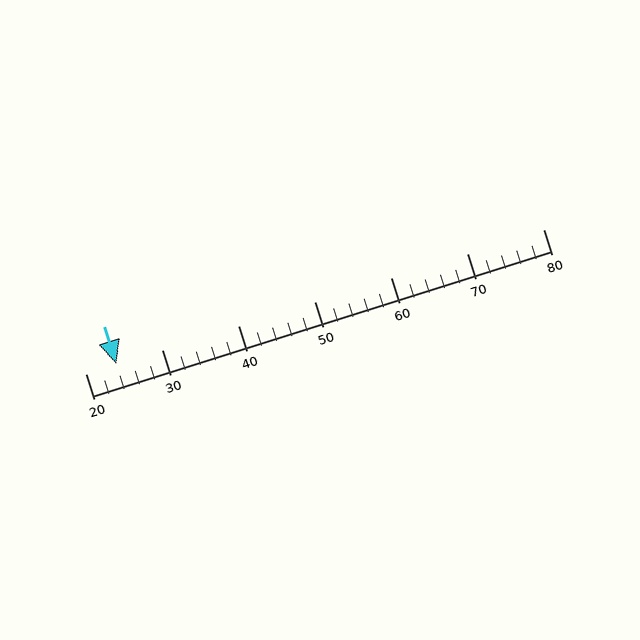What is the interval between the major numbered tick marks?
The major tick marks are spaced 10 units apart.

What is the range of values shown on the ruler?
The ruler shows values from 20 to 80.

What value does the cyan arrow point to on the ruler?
The cyan arrow points to approximately 24.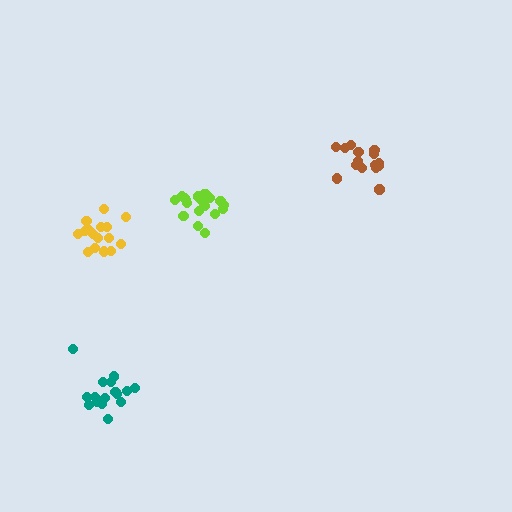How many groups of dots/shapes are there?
There are 4 groups.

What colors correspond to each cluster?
The clusters are colored: brown, lime, teal, yellow.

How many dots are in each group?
Group 1: 16 dots, Group 2: 21 dots, Group 3: 16 dots, Group 4: 17 dots (70 total).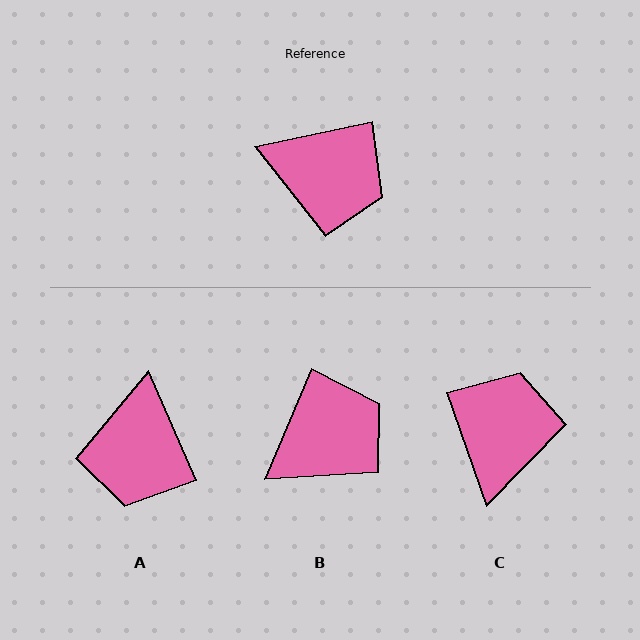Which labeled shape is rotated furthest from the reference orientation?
C, about 97 degrees away.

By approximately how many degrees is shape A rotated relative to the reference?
Approximately 79 degrees clockwise.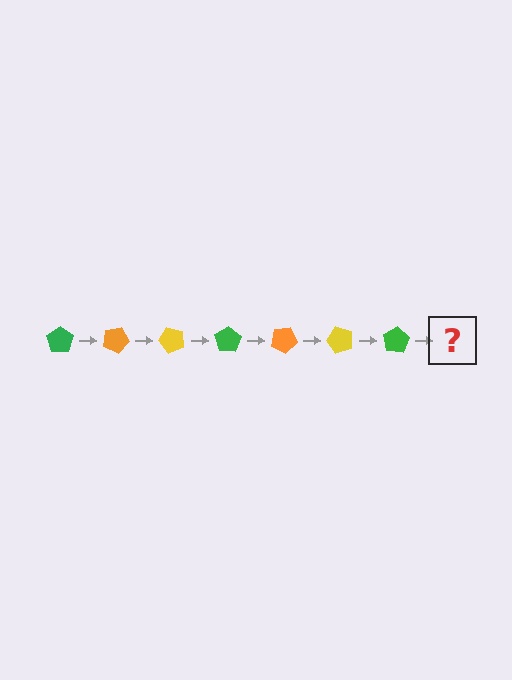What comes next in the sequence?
The next element should be an orange pentagon, rotated 175 degrees from the start.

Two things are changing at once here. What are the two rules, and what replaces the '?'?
The two rules are that it rotates 25 degrees each step and the color cycles through green, orange, and yellow. The '?' should be an orange pentagon, rotated 175 degrees from the start.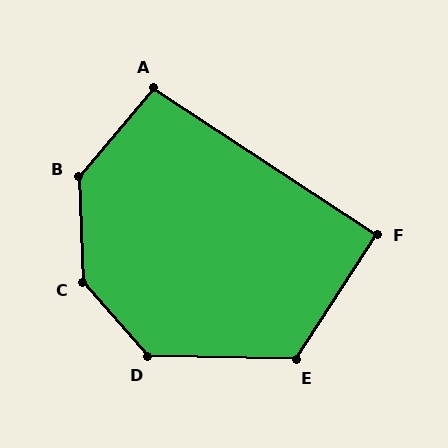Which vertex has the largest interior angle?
C, at approximately 141 degrees.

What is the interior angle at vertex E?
Approximately 122 degrees (obtuse).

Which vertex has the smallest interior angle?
F, at approximately 90 degrees.